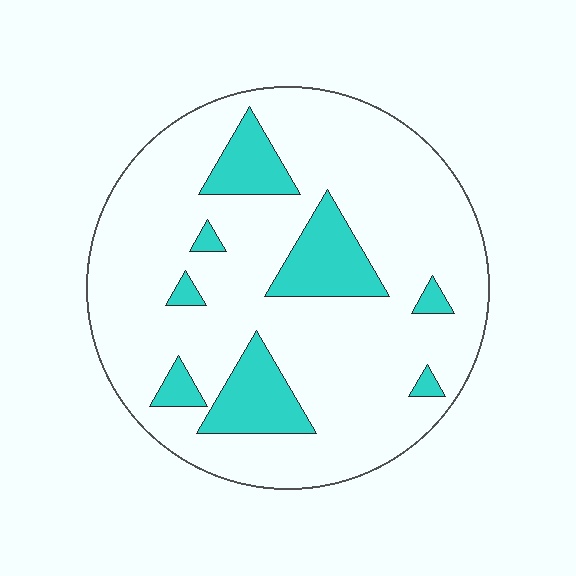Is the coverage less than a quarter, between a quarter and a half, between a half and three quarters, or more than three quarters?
Less than a quarter.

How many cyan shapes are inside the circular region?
8.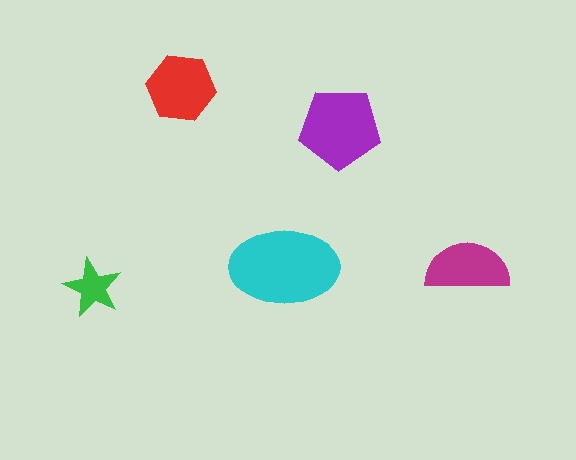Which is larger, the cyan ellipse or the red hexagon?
The cyan ellipse.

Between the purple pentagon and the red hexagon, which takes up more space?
The purple pentagon.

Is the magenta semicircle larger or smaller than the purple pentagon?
Smaller.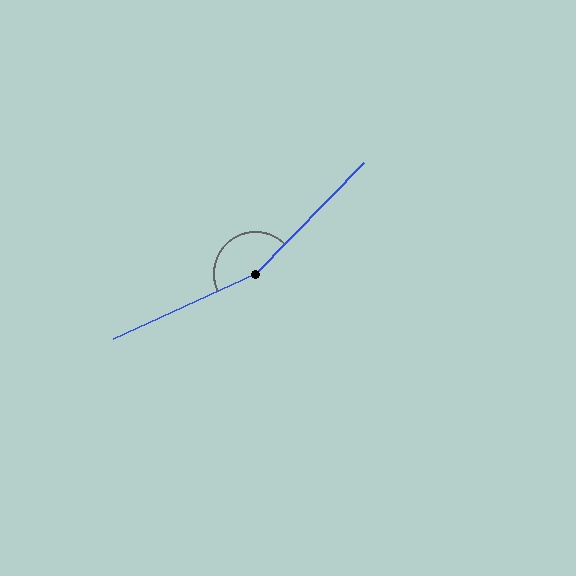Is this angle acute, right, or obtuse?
It is obtuse.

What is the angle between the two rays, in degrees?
Approximately 159 degrees.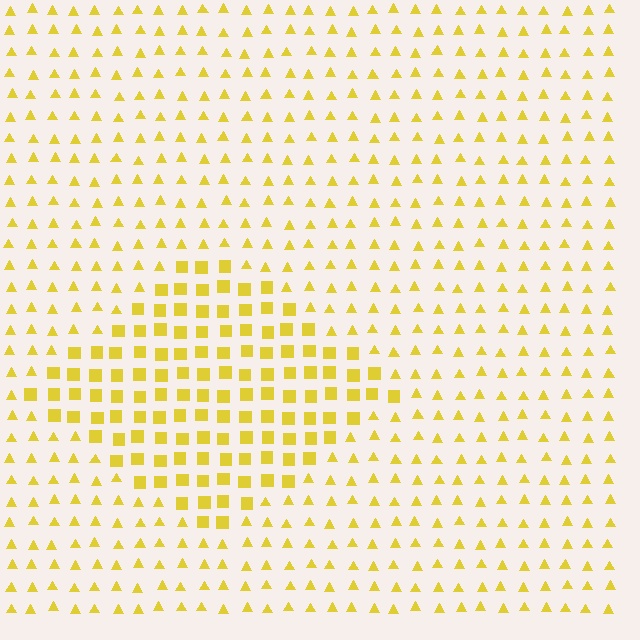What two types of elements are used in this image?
The image uses squares inside the diamond region and triangles outside it.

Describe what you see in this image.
The image is filled with small yellow elements arranged in a uniform grid. A diamond-shaped region contains squares, while the surrounding area contains triangles. The boundary is defined purely by the change in element shape.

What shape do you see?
I see a diamond.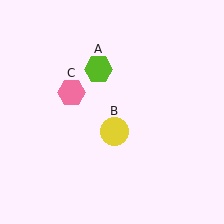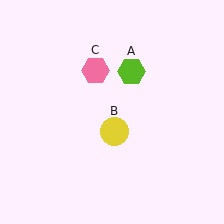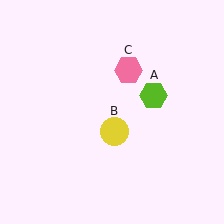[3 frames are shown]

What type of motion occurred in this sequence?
The lime hexagon (object A), pink hexagon (object C) rotated clockwise around the center of the scene.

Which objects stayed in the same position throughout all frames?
Yellow circle (object B) remained stationary.